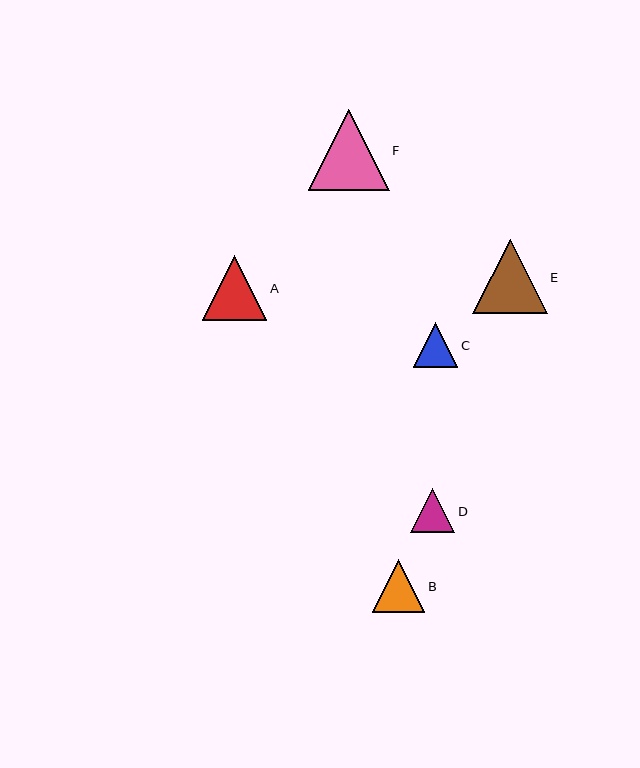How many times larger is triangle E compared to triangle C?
Triangle E is approximately 1.7 times the size of triangle C.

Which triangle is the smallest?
Triangle D is the smallest with a size of approximately 44 pixels.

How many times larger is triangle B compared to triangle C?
Triangle B is approximately 1.2 times the size of triangle C.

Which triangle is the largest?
Triangle F is the largest with a size of approximately 81 pixels.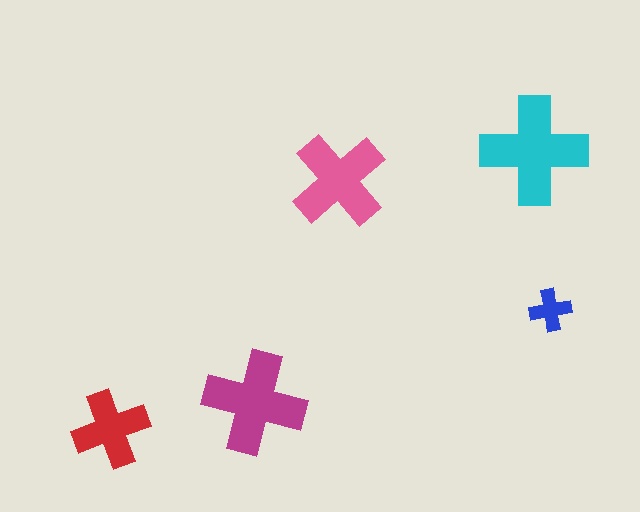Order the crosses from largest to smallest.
the cyan one, the magenta one, the pink one, the red one, the blue one.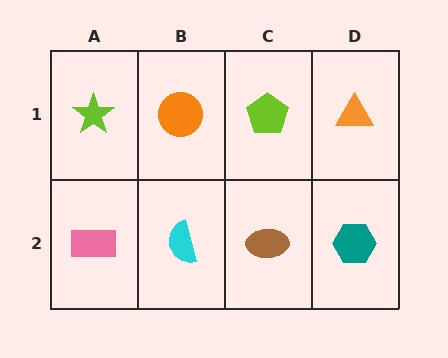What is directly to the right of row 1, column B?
A lime pentagon.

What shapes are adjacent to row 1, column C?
A brown ellipse (row 2, column C), an orange circle (row 1, column B), an orange triangle (row 1, column D).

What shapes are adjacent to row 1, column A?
A pink rectangle (row 2, column A), an orange circle (row 1, column B).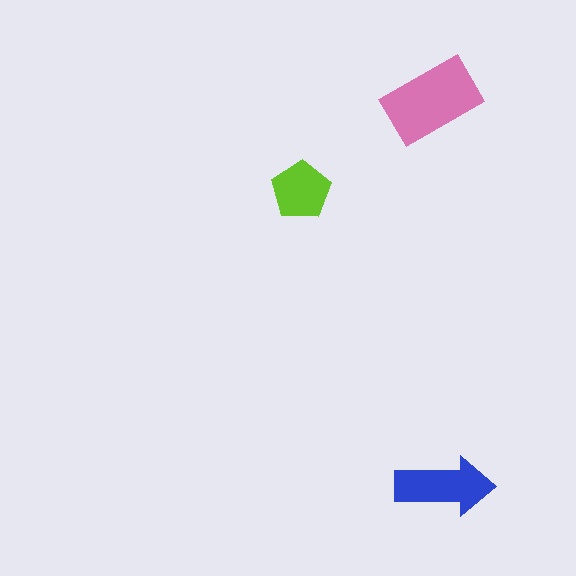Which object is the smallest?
The lime pentagon.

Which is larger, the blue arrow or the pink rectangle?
The pink rectangle.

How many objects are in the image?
There are 3 objects in the image.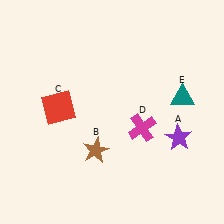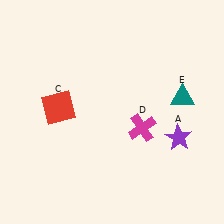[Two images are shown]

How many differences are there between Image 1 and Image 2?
There is 1 difference between the two images.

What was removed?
The brown star (B) was removed in Image 2.